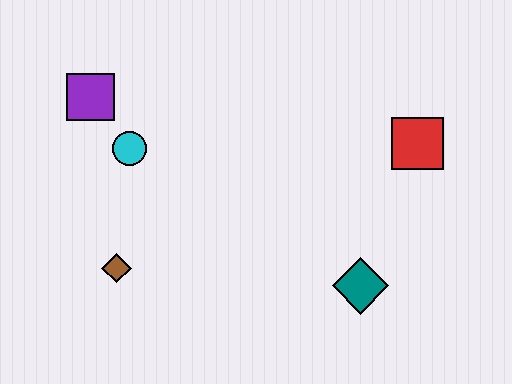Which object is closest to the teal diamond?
The red square is closest to the teal diamond.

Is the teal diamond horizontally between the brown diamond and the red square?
Yes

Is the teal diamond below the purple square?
Yes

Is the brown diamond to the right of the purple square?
Yes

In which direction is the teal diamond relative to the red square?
The teal diamond is below the red square.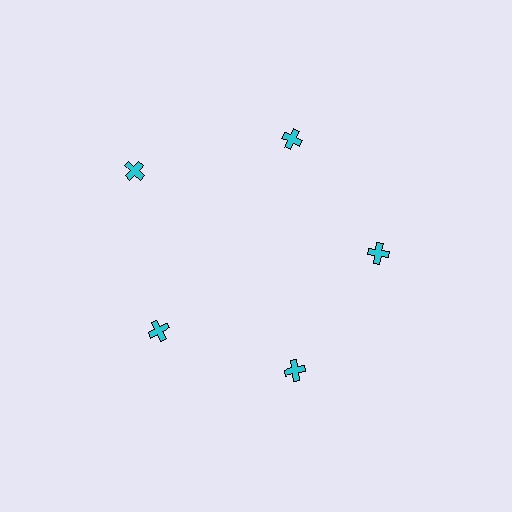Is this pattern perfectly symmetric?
No. The 5 cyan crosses are arranged in a ring, but one element near the 10 o'clock position is pushed outward from the center, breaking the 5-fold rotational symmetry.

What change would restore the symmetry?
The symmetry would be restored by moving it inward, back onto the ring so that all 5 crosses sit at equal angles and equal distance from the center.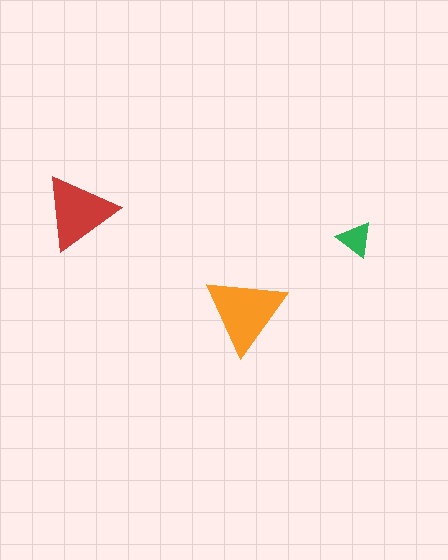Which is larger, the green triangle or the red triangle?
The red one.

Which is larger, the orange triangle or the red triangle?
The orange one.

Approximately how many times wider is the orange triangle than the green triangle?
About 2 times wider.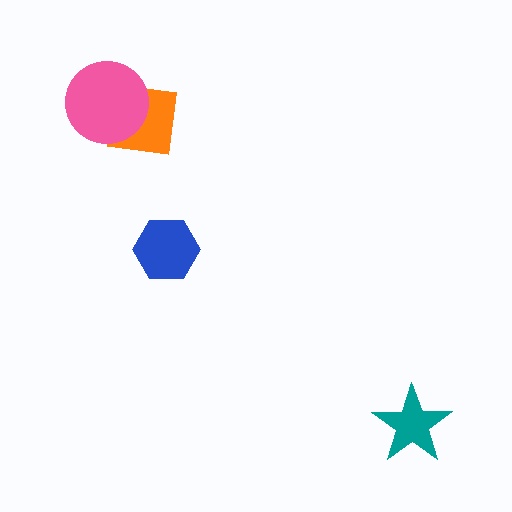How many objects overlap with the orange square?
1 object overlaps with the orange square.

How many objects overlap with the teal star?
0 objects overlap with the teal star.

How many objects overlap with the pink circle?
1 object overlaps with the pink circle.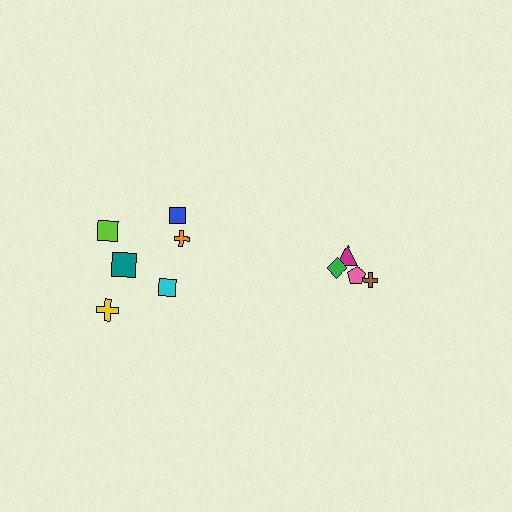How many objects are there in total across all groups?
There are 10 objects.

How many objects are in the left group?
There are 6 objects.